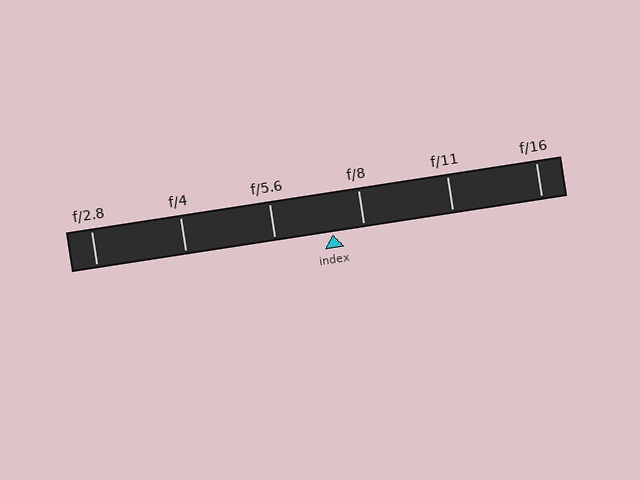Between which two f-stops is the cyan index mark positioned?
The index mark is between f/5.6 and f/8.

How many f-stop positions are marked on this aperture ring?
There are 6 f-stop positions marked.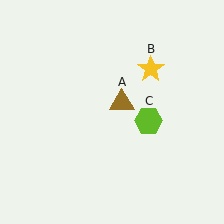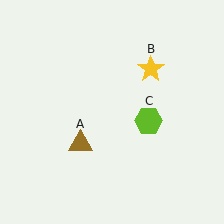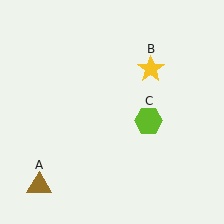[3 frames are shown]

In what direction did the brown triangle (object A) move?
The brown triangle (object A) moved down and to the left.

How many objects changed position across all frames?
1 object changed position: brown triangle (object A).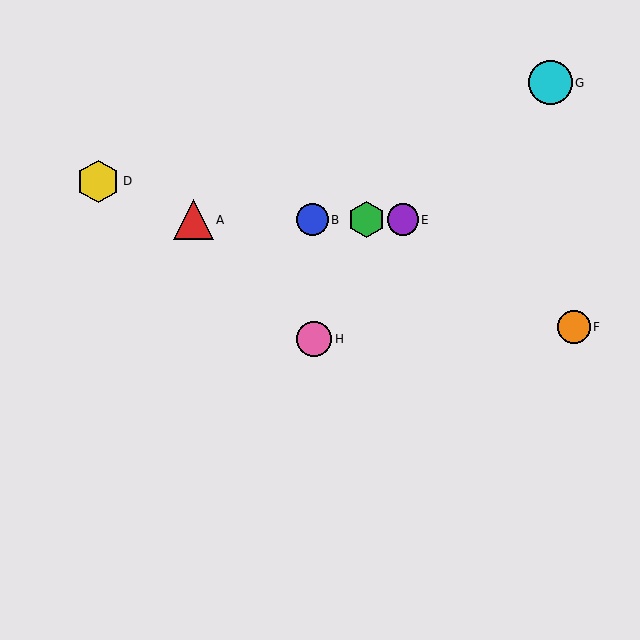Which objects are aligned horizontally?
Objects A, B, C, E are aligned horizontally.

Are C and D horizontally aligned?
No, C is at y≈220 and D is at y≈181.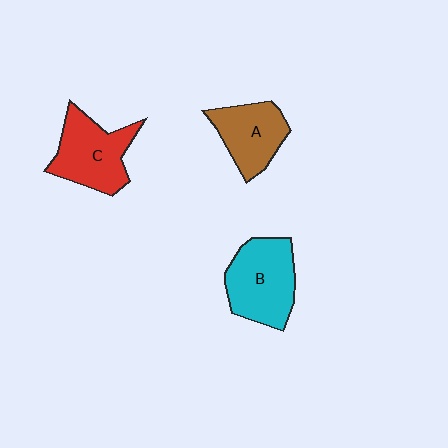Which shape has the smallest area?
Shape A (brown).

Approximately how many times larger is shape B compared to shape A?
Approximately 1.3 times.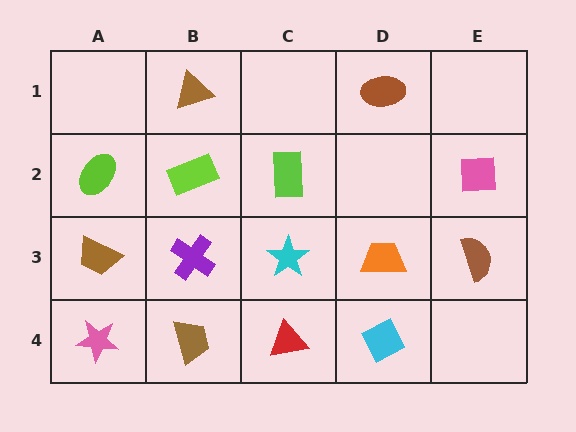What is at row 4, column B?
A brown trapezoid.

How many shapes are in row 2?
4 shapes.